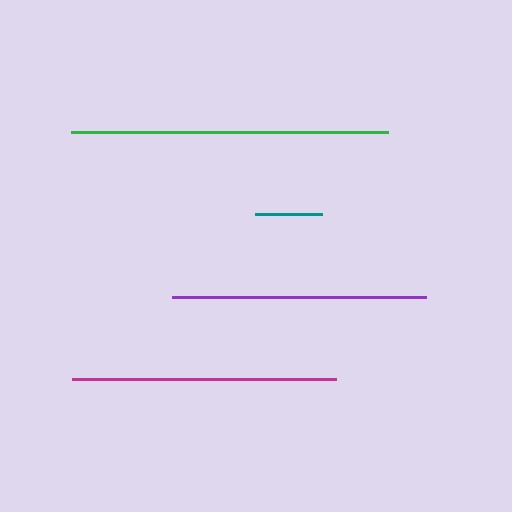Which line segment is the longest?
The green line is the longest at approximately 317 pixels.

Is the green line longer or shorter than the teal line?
The green line is longer than the teal line.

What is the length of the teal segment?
The teal segment is approximately 66 pixels long.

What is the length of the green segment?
The green segment is approximately 317 pixels long.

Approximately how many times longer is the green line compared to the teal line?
The green line is approximately 4.8 times the length of the teal line.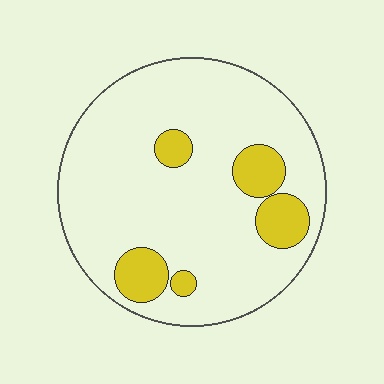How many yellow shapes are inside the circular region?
5.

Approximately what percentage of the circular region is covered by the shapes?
Approximately 15%.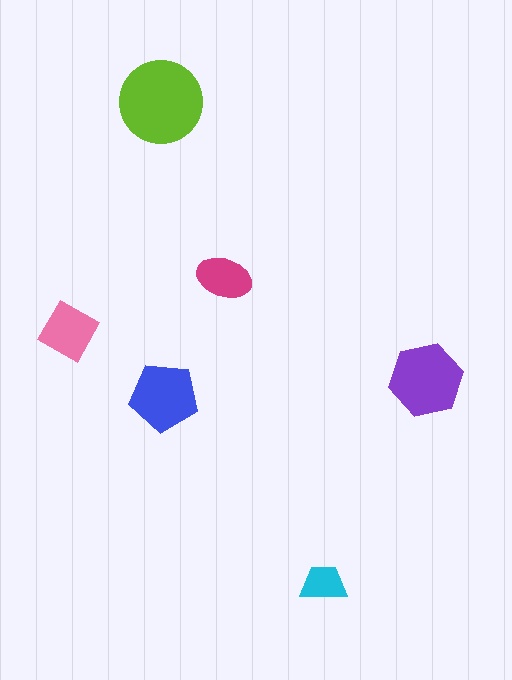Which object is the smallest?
The cyan trapezoid.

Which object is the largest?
The lime circle.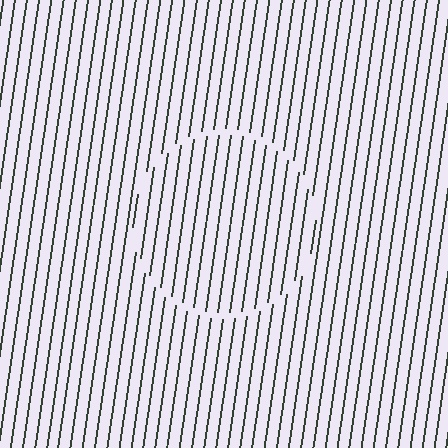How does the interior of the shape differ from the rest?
The interior of the shape contains the same grating, shifted by half a period — the contour is defined by the phase discontinuity where line-ends from the inner and outer gratings abut.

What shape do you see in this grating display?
An illusory circle. The interior of the shape contains the same grating, shifted by half a period — the contour is defined by the phase discontinuity where line-ends from the inner and outer gratings abut.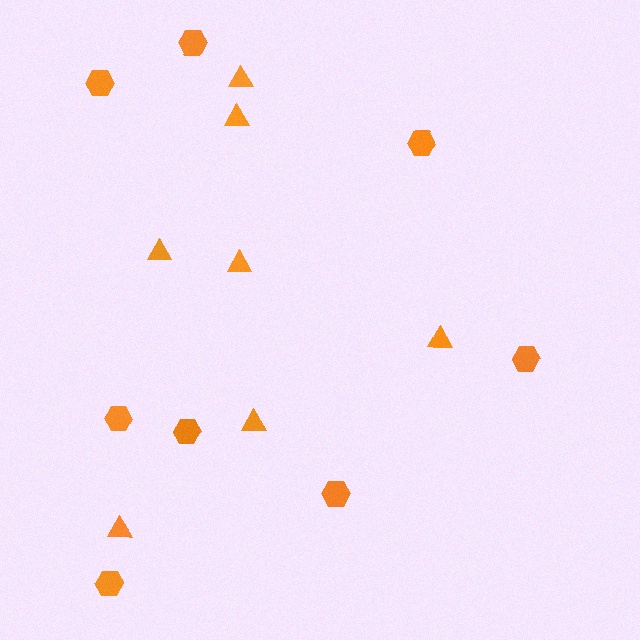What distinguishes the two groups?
There are 2 groups: one group of hexagons (8) and one group of triangles (7).